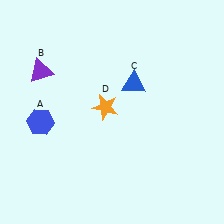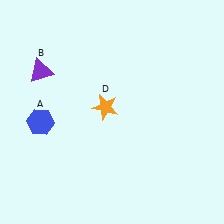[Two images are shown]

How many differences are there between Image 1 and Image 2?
There is 1 difference between the two images.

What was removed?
The blue triangle (C) was removed in Image 2.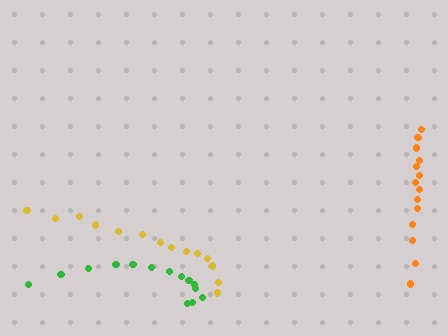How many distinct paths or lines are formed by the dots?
There are 3 distinct paths.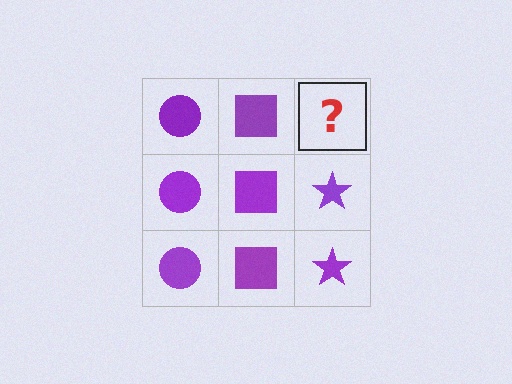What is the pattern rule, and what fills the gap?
The rule is that each column has a consistent shape. The gap should be filled with a purple star.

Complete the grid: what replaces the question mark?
The question mark should be replaced with a purple star.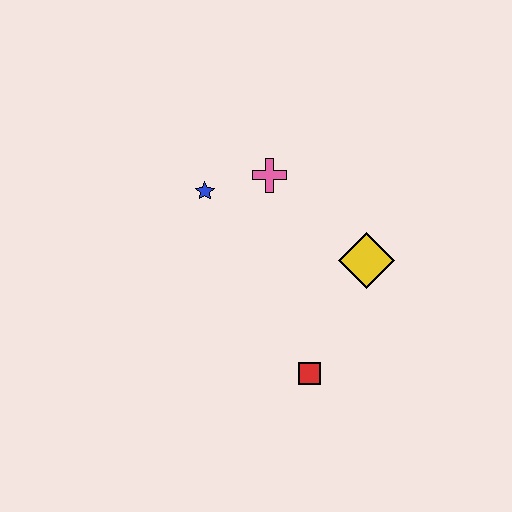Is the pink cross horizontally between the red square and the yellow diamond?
No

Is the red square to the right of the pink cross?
Yes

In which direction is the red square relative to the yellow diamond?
The red square is below the yellow diamond.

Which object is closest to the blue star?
The pink cross is closest to the blue star.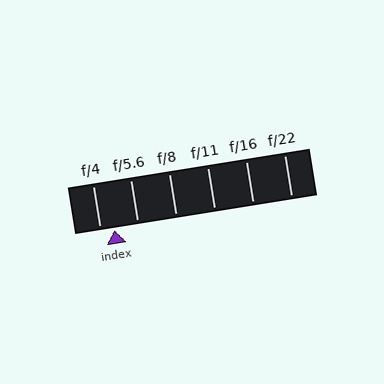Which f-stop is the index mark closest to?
The index mark is closest to f/4.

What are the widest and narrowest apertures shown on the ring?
The widest aperture shown is f/4 and the narrowest is f/22.